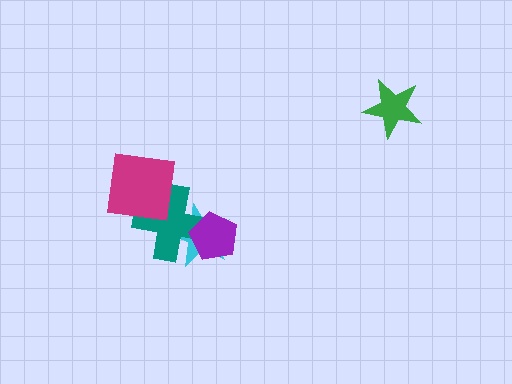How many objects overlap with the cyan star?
2 objects overlap with the cyan star.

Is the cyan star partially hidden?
Yes, it is partially covered by another shape.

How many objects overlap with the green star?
0 objects overlap with the green star.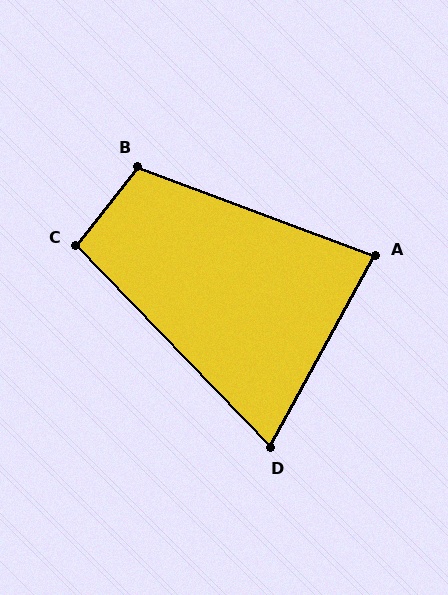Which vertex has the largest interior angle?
B, at approximately 107 degrees.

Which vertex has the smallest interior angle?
D, at approximately 73 degrees.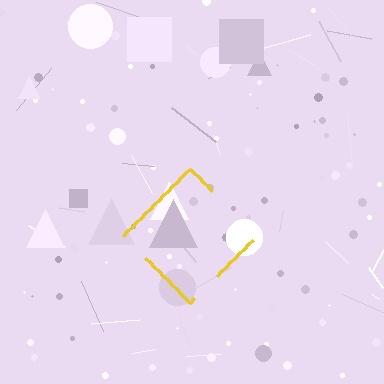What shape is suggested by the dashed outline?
The dashed outline suggests a diamond.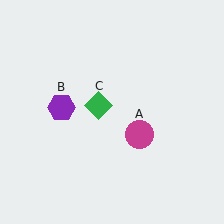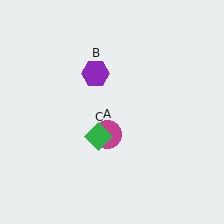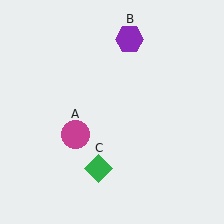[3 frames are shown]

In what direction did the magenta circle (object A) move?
The magenta circle (object A) moved left.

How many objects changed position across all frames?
3 objects changed position: magenta circle (object A), purple hexagon (object B), green diamond (object C).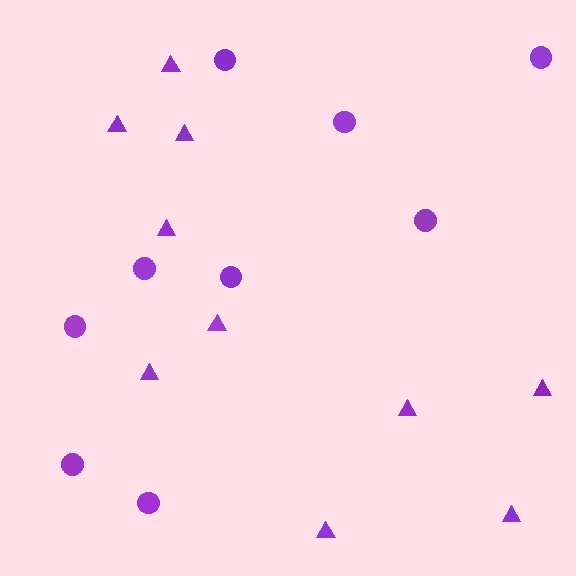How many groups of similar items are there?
There are 2 groups: one group of triangles (10) and one group of circles (9).